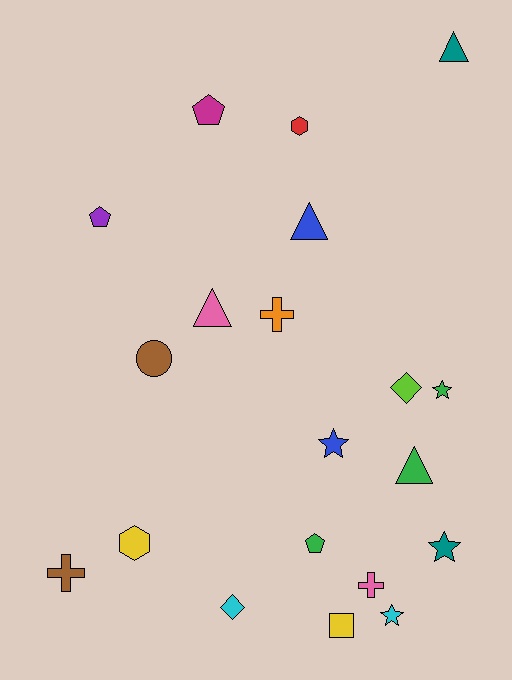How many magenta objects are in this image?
There is 1 magenta object.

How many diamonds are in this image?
There are 2 diamonds.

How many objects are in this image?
There are 20 objects.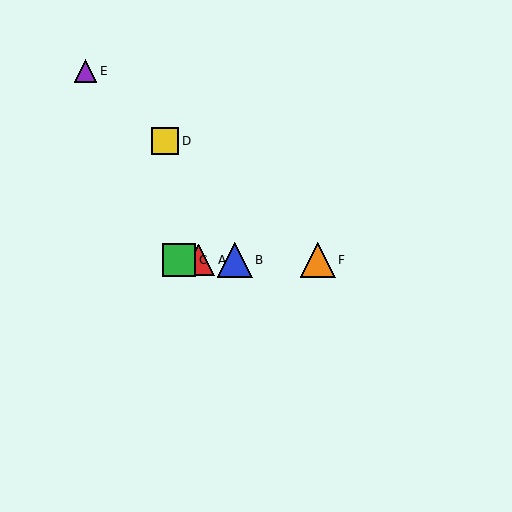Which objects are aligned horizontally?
Objects A, B, C, F are aligned horizontally.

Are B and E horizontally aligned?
No, B is at y≈260 and E is at y≈71.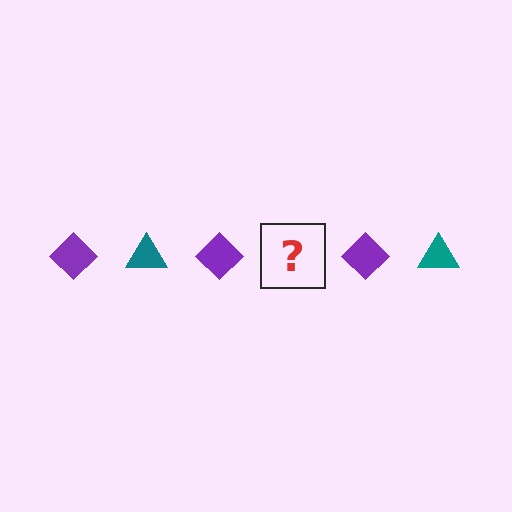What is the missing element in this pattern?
The missing element is a teal triangle.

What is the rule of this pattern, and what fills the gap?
The rule is that the pattern alternates between purple diamond and teal triangle. The gap should be filled with a teal triangle.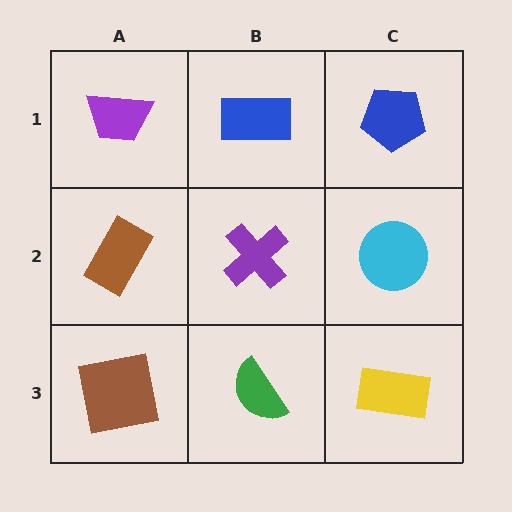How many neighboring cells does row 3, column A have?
2.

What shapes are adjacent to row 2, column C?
A blue pentagon (row 1, column C), a yellow rectangle (row 3, column C), a purple cross (row 2, column B).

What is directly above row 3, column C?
A cyan circle.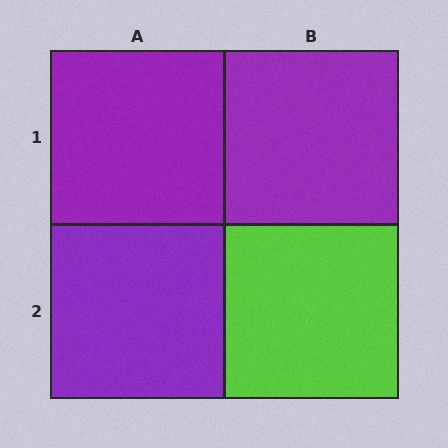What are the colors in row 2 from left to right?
Purple, lime.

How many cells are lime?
1 cell is lime.